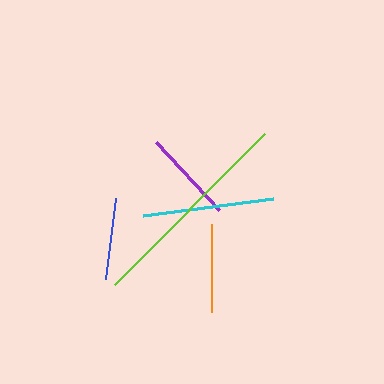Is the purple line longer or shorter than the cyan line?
The cyan line is longer than the purple line.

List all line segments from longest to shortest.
From longest to shortest: lime, cyan, purple, orange, blue.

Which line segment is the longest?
The lime line is the longest at approximately 212 pixels.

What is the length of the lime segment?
The lime segment is approximately 212 pixels long.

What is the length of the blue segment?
The blue segment is approximately 82 pixels long.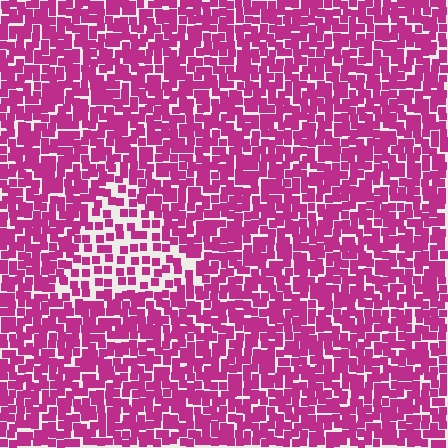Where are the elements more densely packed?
The elements are more densely packed outside the triangle boundary.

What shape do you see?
I see a triangle.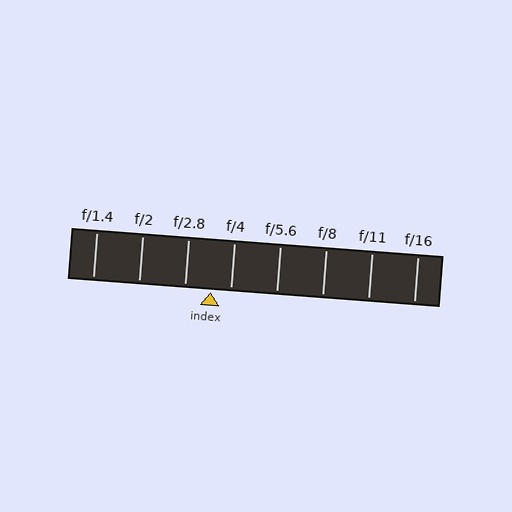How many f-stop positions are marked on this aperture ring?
There are 8 f-stop positions marked.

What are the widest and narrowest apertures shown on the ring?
The widest aperture shown is f/1.4 and the narrowest is f/16.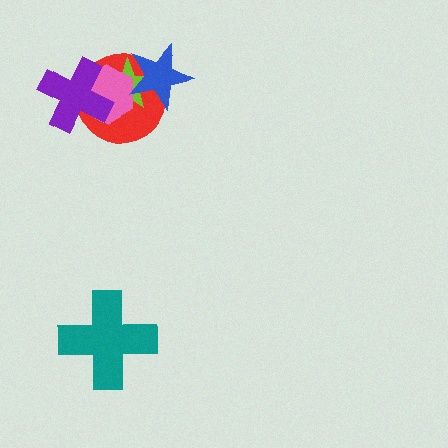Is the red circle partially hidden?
Yes, it is partially covered by another shape.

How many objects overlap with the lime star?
4 objects overlap with the lime star.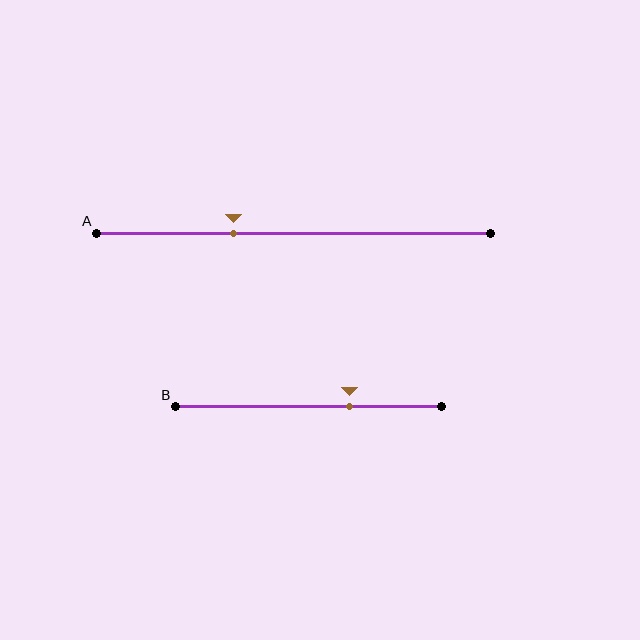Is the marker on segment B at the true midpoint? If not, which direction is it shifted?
No, the marker on segment B is shifted to the right by about 16% of the segment length.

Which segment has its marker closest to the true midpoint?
Segment A has its marker closest to the true midpoint.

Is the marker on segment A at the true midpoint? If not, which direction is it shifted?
No, the marker on segment A is shifted to the left by about 15% of the segment length.